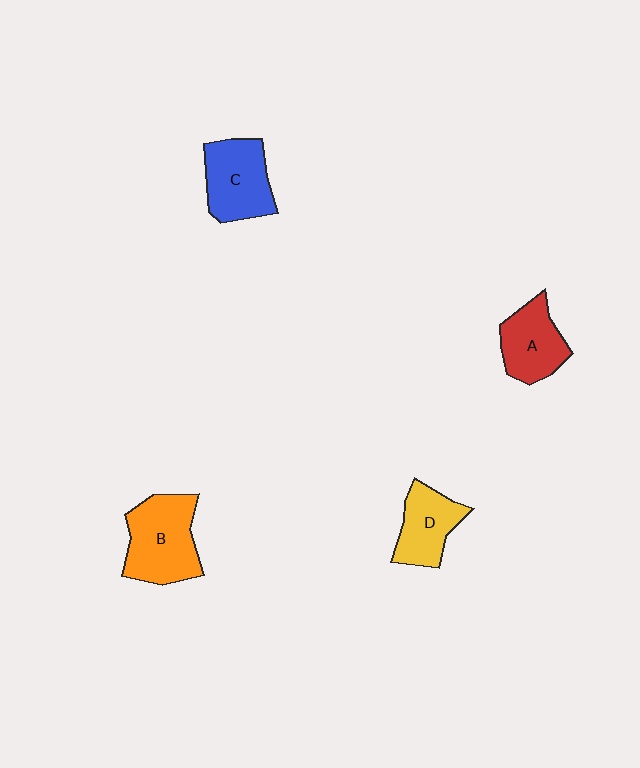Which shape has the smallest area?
Shape D (yellow).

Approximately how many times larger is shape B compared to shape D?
Approximately 1.4 times.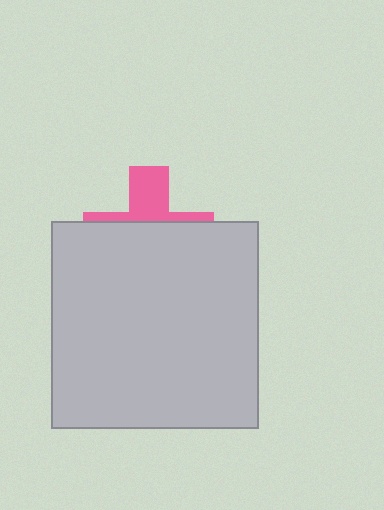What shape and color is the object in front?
The object in front is a light gray square.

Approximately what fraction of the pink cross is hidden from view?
Roughly 65% of the pink cross is hidden behind the light gray square.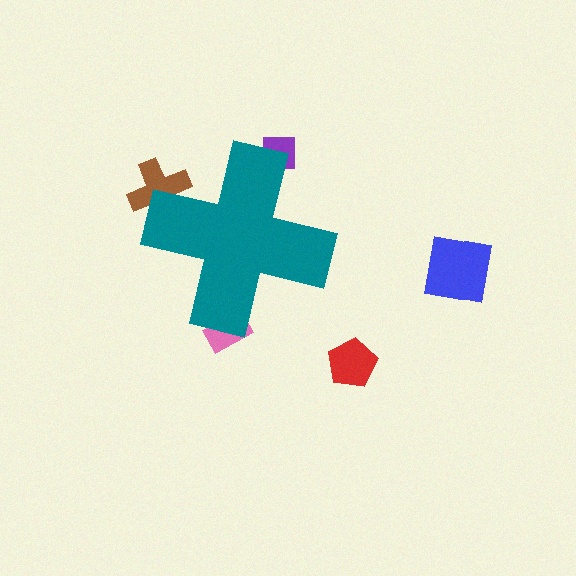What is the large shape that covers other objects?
A teal cross.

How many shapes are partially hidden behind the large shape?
3 shapes are partially hidden.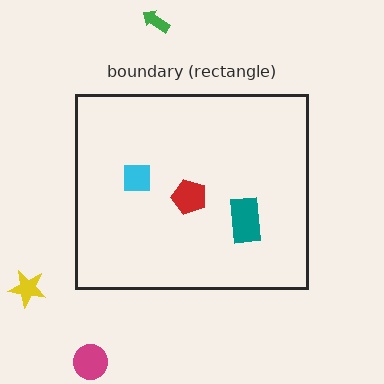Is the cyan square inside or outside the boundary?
Inside.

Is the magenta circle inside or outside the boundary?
Outside.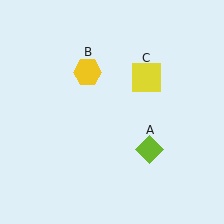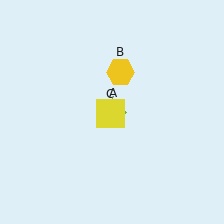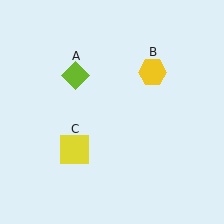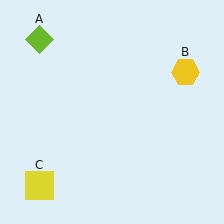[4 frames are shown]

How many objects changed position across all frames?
3 objects changed position: lime diamond (object A), yellow hexagon (object B), yellow square (object C).